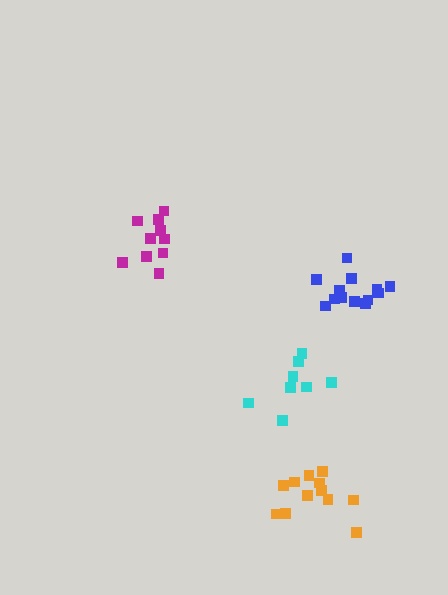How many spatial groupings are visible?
There are 4 spatial groupings.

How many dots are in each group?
Group 1: 10 dots, Group 2: 12 dots, Group 3: 8 dots, Group 4: 13 dots (43 total).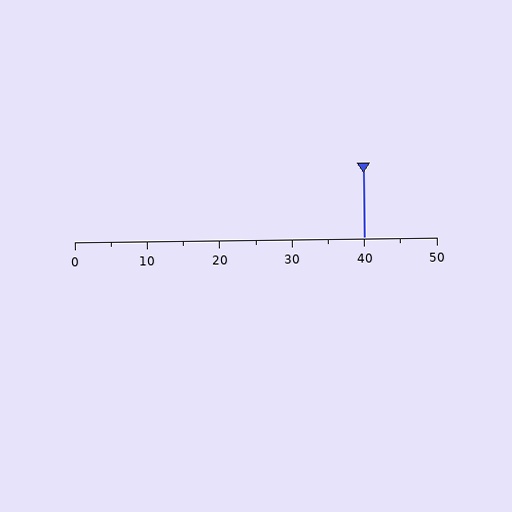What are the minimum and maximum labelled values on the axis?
The axis runs from 0 to 50.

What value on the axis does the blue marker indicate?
The marker indicates approximately 40.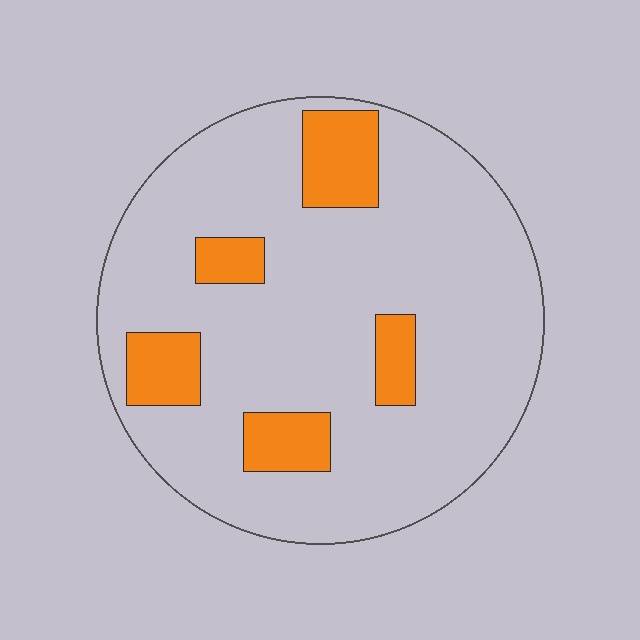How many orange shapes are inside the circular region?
5.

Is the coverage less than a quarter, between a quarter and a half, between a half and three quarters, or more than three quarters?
Less than a quarter.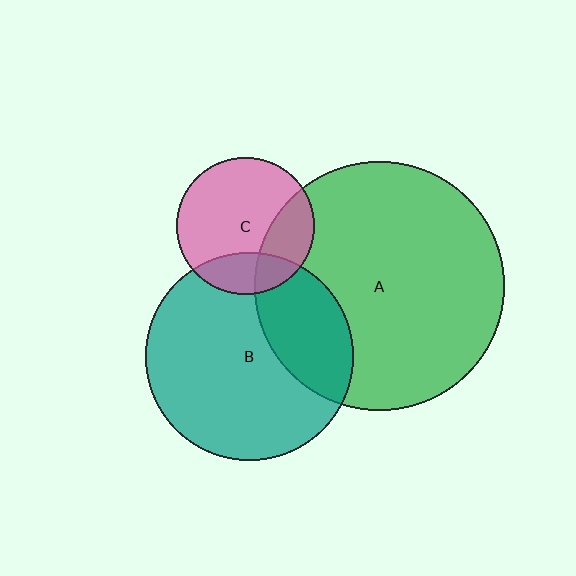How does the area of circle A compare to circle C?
Approximately 3.3 times.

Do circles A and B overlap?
Yes.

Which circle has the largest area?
Circle A (green).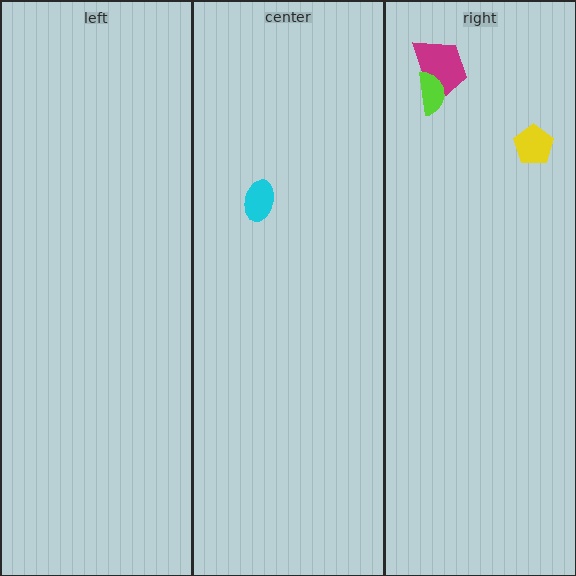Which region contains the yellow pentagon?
The right region.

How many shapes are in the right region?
3.